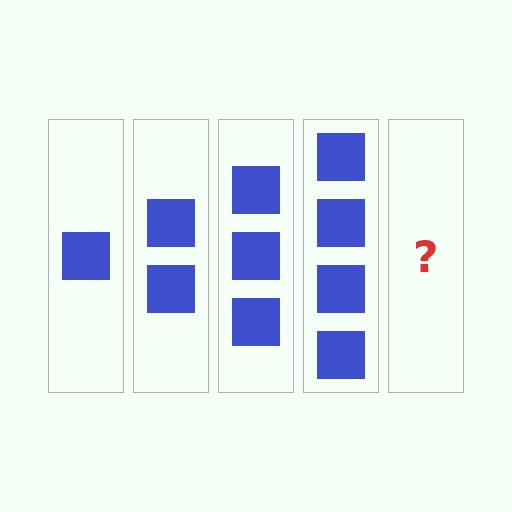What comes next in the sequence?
The next element should be 5 squares.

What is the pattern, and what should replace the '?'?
The pattern is that each step adds one more square. The '?' should be 5 squares.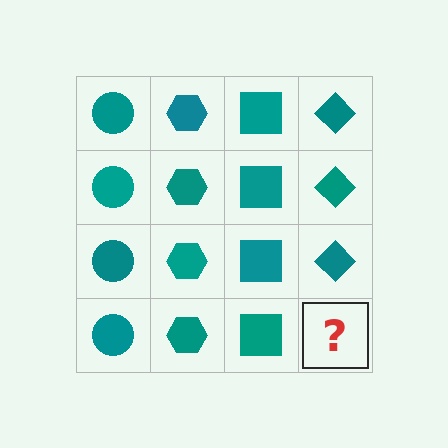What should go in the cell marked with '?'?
The missing cell should contain a teal diamond.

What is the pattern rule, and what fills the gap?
The rule is that each column has a consistent shape. The gap should be filled with a teal diamond.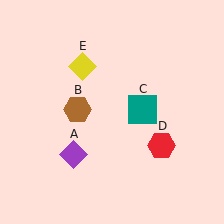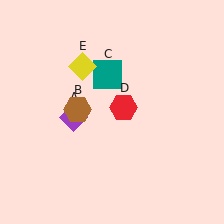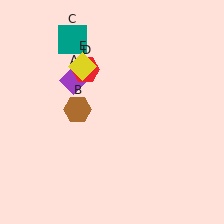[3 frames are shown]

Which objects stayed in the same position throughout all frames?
Brown hexagon (object B) and yellow diamond (object E) remained stationary.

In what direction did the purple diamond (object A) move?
The purple diamond (object A) moved up.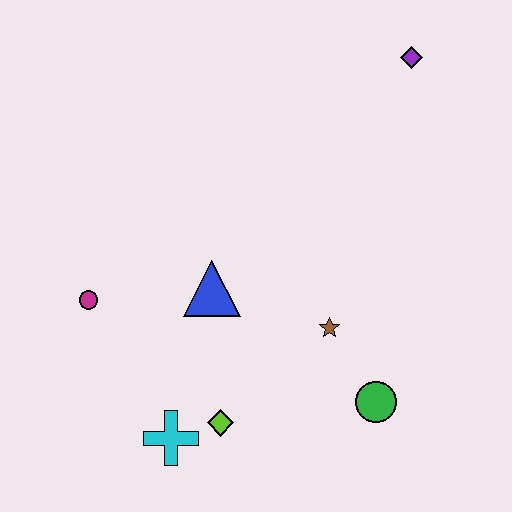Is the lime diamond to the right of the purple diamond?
No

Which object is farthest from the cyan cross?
The purple diamond is farthest from the cyan cross.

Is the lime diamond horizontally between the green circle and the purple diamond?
No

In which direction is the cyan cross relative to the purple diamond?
The cyan cross is below the purple diamond.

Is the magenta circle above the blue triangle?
No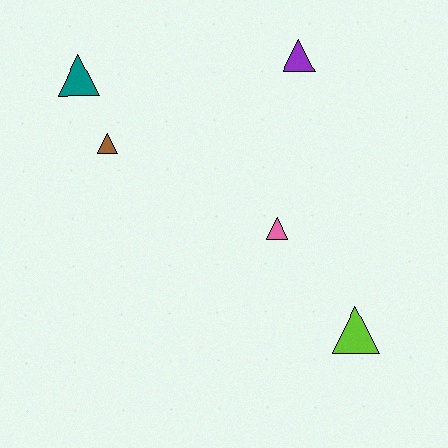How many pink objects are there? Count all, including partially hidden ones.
There is 1 pink object.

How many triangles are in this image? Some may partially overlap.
There are 5 triangles.